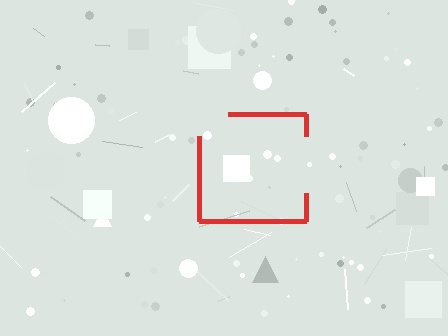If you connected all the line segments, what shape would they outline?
They would outline a square.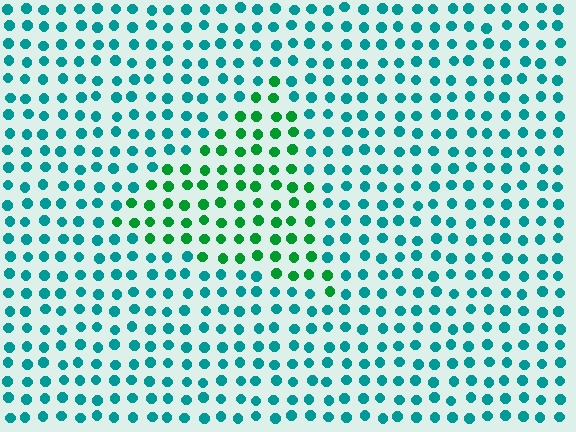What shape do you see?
I see a triangle.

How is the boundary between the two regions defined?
The boundary is defined purely by a slight shift in hue (about 41 degrees). Spacing, size, and orientation are identical on both sides.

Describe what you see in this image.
The image is filled with small teal elements in a uniform arrangement. A triangle-shaped region is visible where the elements are tinted to a slightly different hue, forming a subtle color boundary.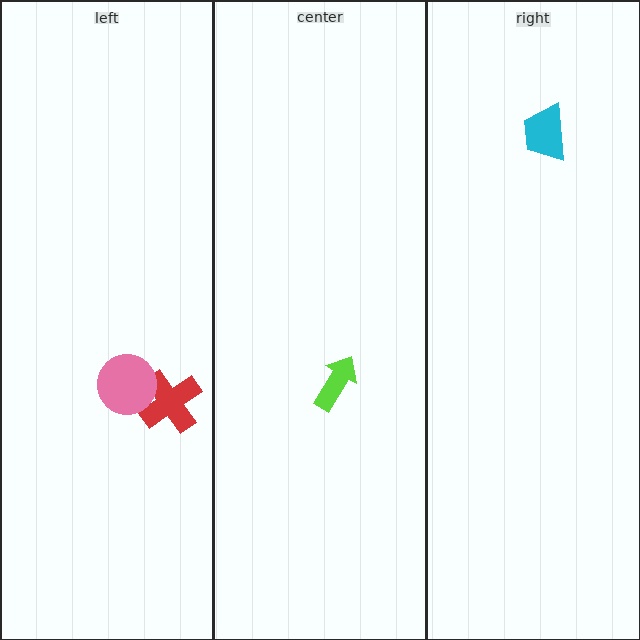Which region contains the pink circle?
The left region.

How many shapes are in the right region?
1.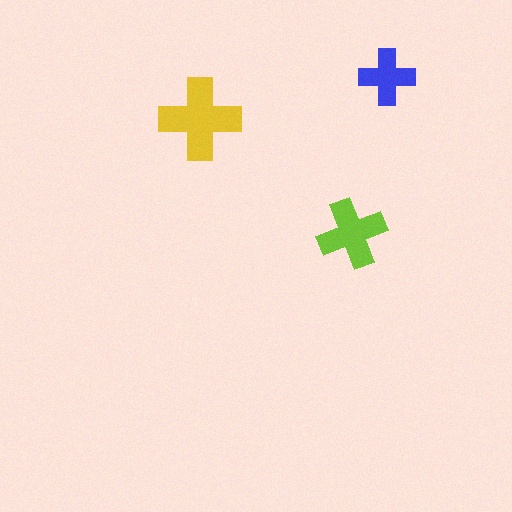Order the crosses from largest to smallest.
the yellow one, the lime one, the blue one.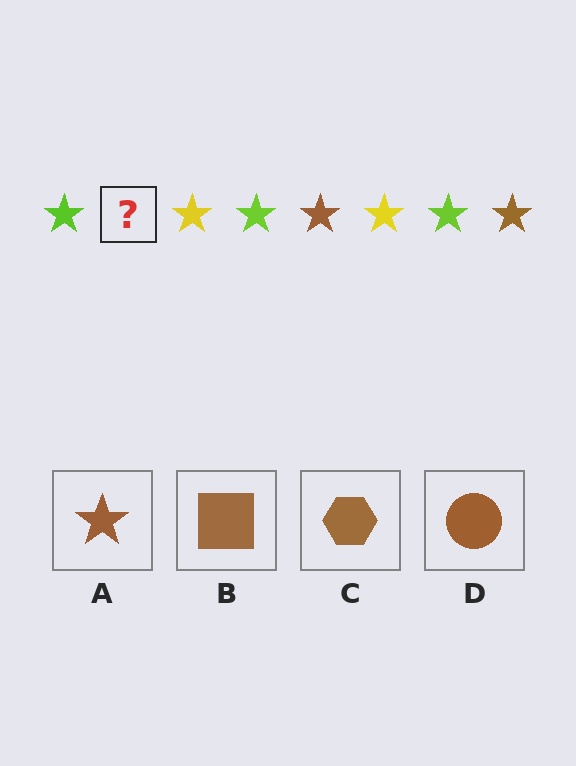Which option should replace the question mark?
Option A.